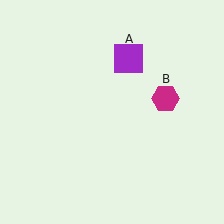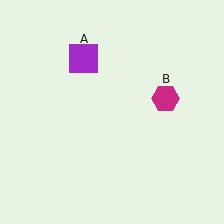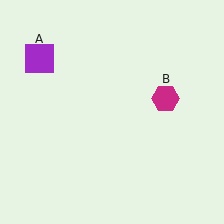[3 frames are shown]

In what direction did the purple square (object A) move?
The purple square (object A) moved left.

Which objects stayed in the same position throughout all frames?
Magenta hexagon (object B) remained stationary.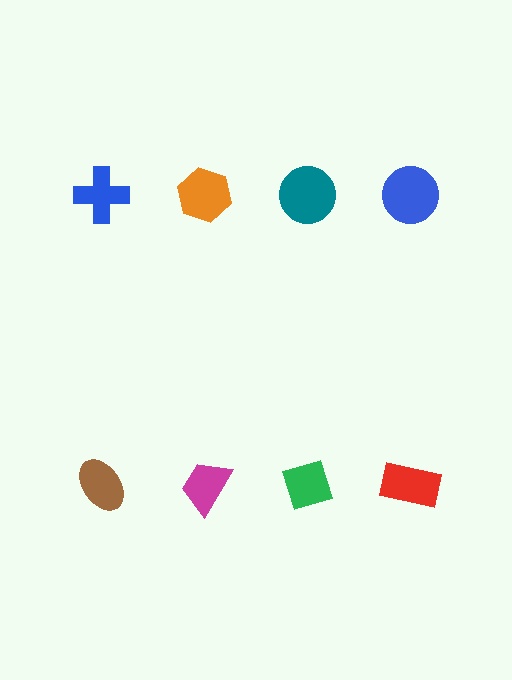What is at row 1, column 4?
A blue circle.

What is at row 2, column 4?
A red rectangle.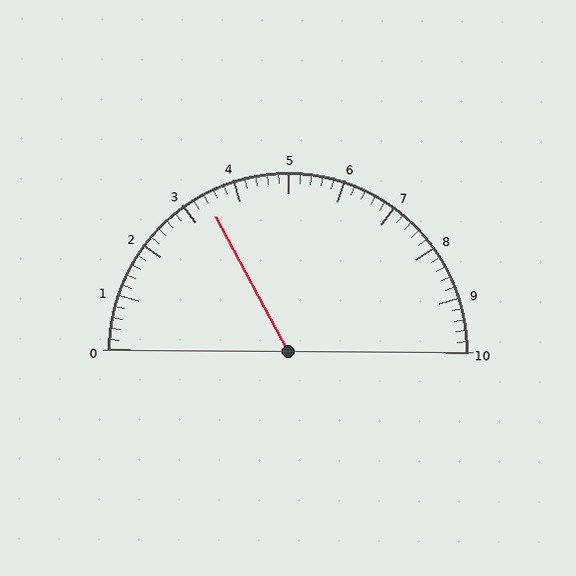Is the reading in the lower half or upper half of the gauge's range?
The reading is in the lower half of the range (0 to 10).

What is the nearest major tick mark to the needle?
The nearest major tick mark is 3.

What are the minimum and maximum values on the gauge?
The gauge ranges from 0 to 10.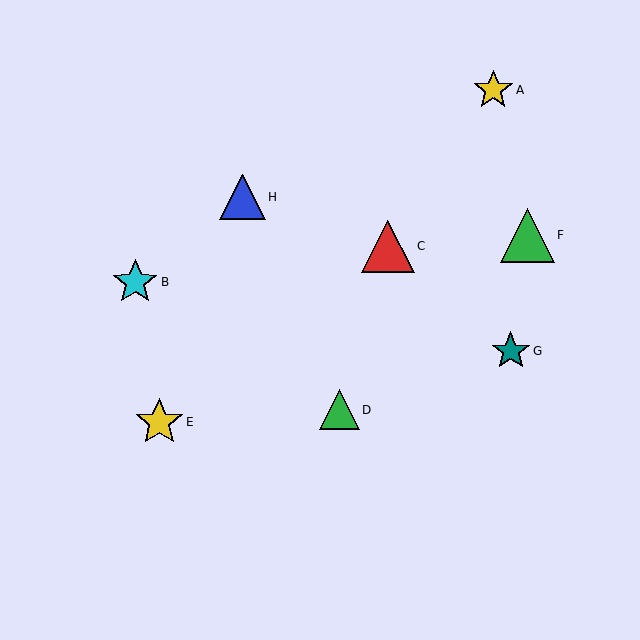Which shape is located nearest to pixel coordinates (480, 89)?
The yellow star (labeled A) at (493, 90) is nearest to that location.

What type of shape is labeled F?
Shape F is a green triangle.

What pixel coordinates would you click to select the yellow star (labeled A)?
Click at (493, 90) to select the yellow star A.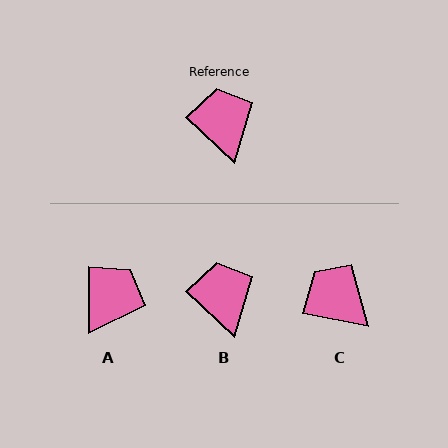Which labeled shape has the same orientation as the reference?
B.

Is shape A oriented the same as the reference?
No, it is off by about 47 degrees.